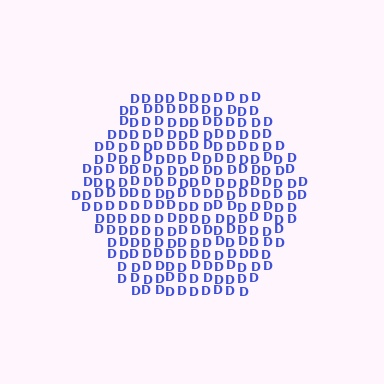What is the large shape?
The large shape is a hexagon.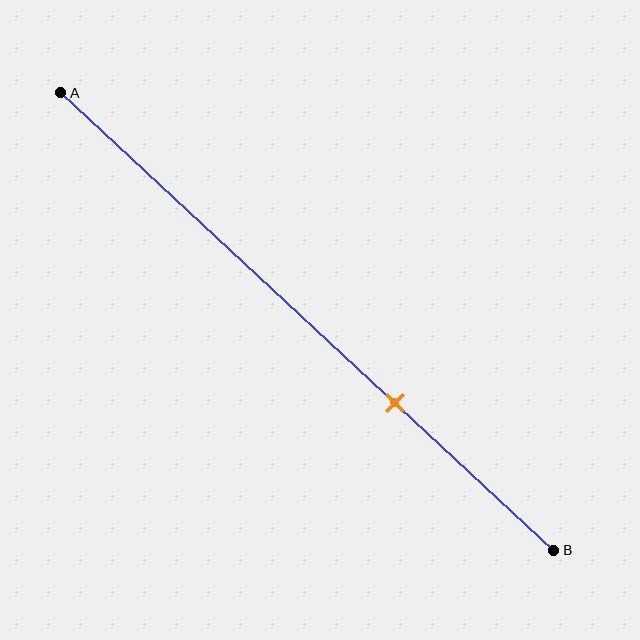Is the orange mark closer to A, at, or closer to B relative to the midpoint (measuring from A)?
The orange mark is closer to point B than the midpoint of segment AB.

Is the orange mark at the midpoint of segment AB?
No, the mark is at about 70% from A, not at the 50% midpoint.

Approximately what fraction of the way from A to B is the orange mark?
The orange mark is approximately 70% of the way from A to B.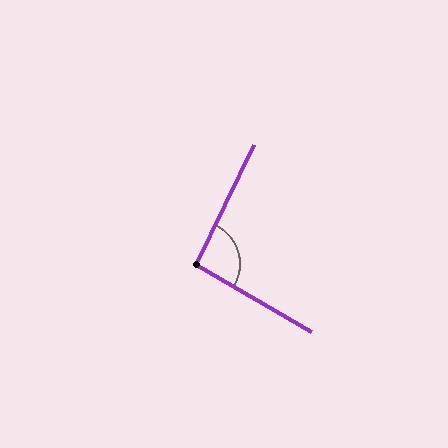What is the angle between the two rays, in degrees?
Approximately 95 degrees.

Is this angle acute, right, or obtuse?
It is approximately a right angle.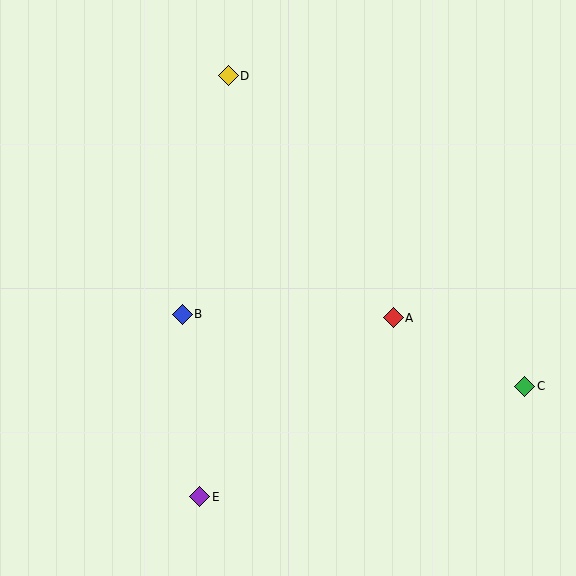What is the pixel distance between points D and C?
The distance between D and C is 429 pixels.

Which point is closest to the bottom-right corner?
Point C is closest to the bottom-right corner.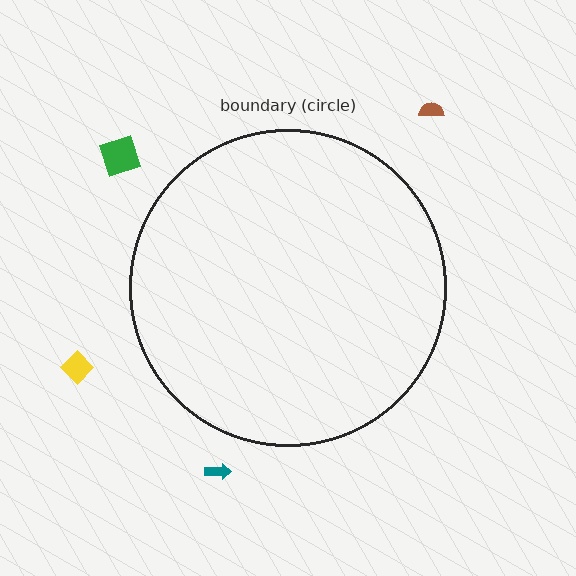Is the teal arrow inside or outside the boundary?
Outside.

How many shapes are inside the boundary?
0 inside, 4 outside.